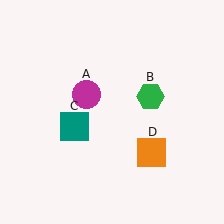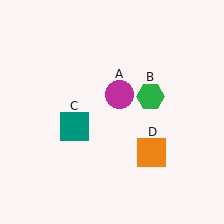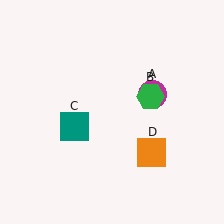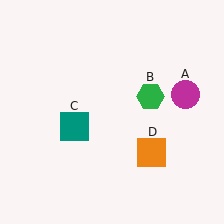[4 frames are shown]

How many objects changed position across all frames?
1 object changed position: magenta circle (object A).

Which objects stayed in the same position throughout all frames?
Green hexagon (object B) and teal square (object C) and orange square (object D) remained stationary.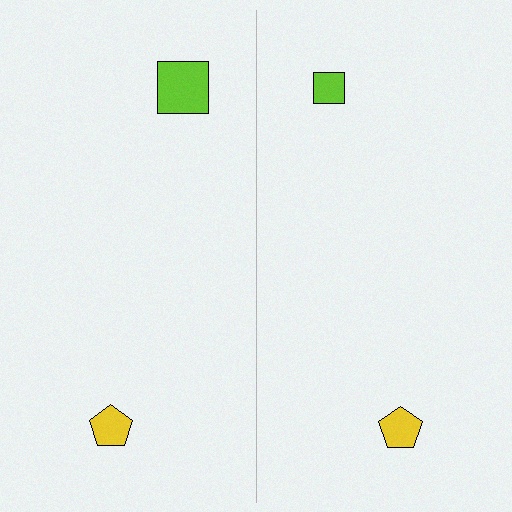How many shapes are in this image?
There are 4 shapes in this image.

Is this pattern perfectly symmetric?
No, the pattern is not perfectly symmetric. The lime square on the right side has a different size than its mirror counterpart.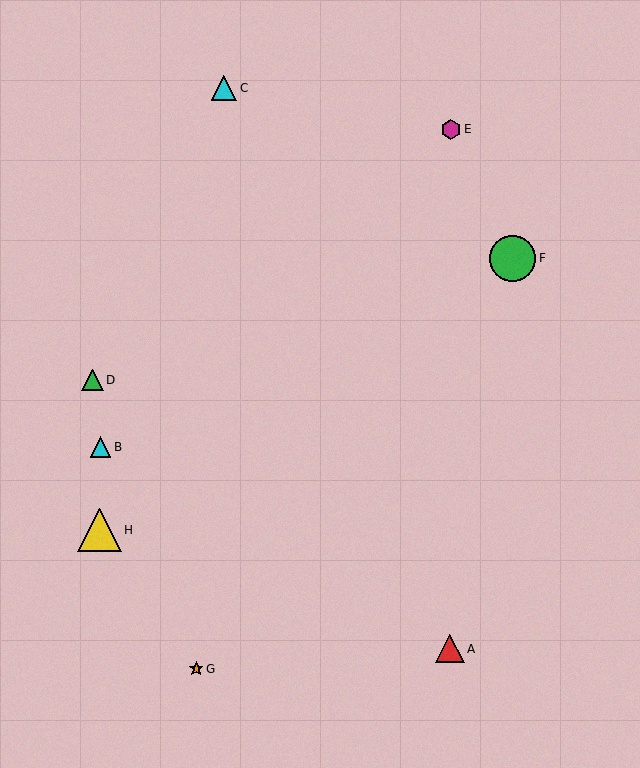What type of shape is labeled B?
Shape B is a cyan triangle.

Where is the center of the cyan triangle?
The center of the cyan triangle is at (224, 88).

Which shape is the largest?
The green circle (labeled F) is the largest.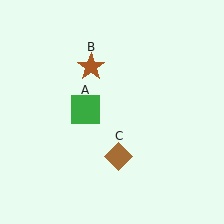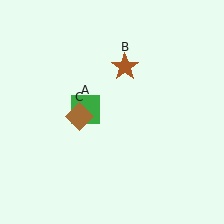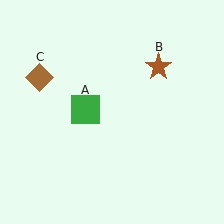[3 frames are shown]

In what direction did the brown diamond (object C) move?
The brown diamond (object C) moved up and to the left.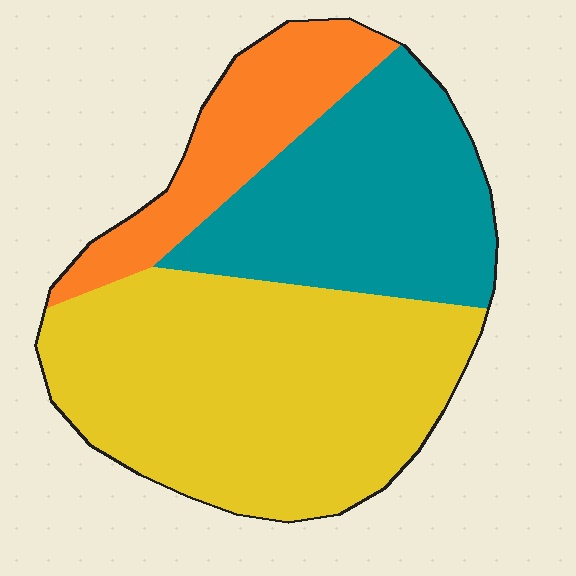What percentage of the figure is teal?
Teal takes up about one third (1/3) of the figure.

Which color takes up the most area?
Yellow, at roughly 50%.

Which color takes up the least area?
Orange, at roughly 15%.